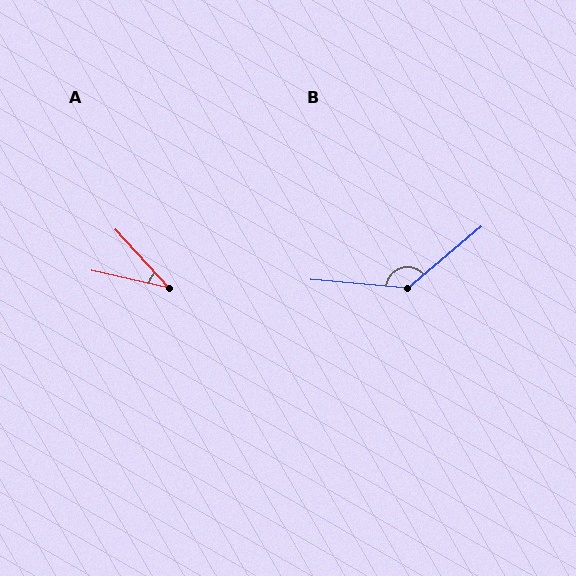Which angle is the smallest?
A, at approximately 35 degrees.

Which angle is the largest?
B, at approximately 135 degrees.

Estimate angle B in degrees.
Approximately 135 degrees.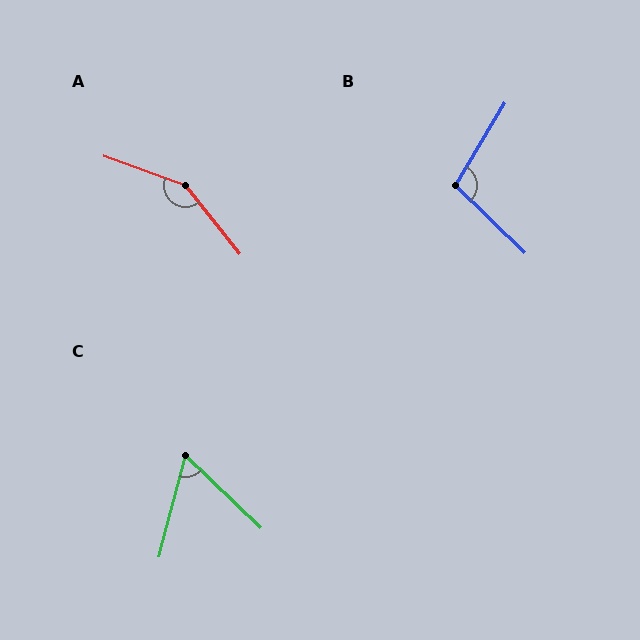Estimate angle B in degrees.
Approximately 103 degrees.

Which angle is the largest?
A, at approximately 149 degrees.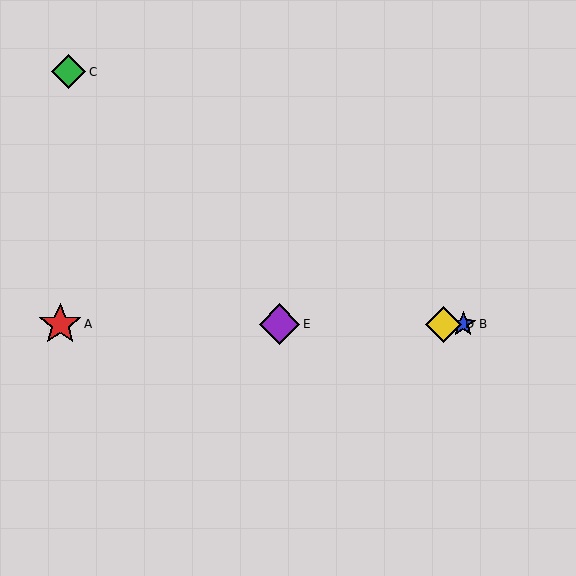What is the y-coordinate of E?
Object E is at y≈324.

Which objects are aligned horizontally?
Objects A, B, D, E are aligned horizontally.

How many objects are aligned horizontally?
4 objects (A, B, D, E) are aligned horizontally.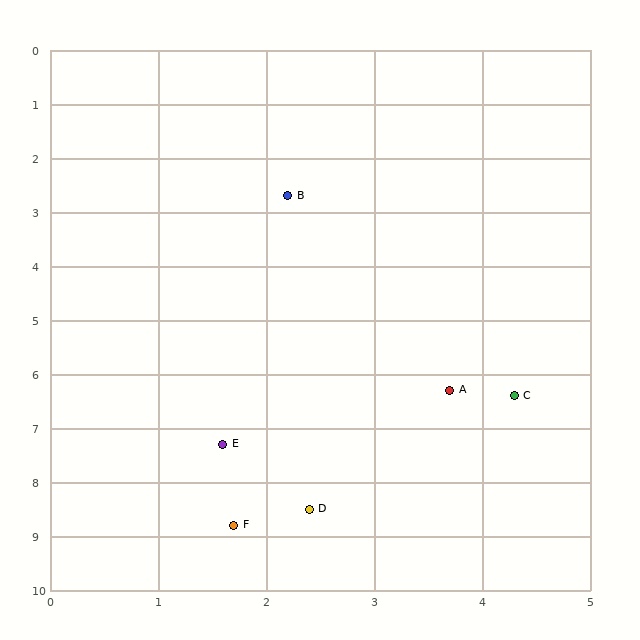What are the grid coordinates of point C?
Point C is at approximately (4.3, 6.4).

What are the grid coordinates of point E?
Point E is at approximately (1.6, 7.3).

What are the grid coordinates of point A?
Point A is at approximately (3.7, 6.3).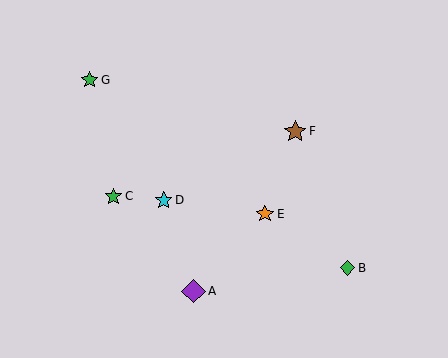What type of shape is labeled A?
Shape A is a purple diamond.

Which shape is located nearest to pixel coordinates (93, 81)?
The green star (labeled G) at (90, 80) is nearest to that location.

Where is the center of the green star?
The center of the green star is at (113, 196).